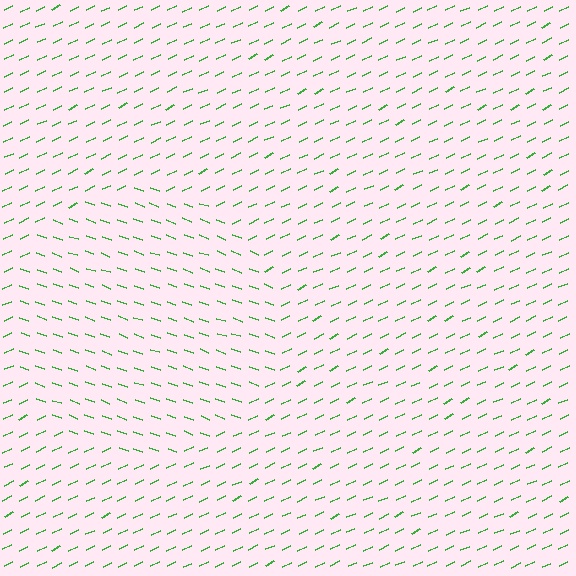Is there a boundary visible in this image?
Yes, there is a texture boundary formed by a change in line orientation.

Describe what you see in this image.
The image is filled with small green line segments. A circle region in the image has lines oriented differently from the surrounding lines, creating a visible texture boundary.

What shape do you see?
I see a circle.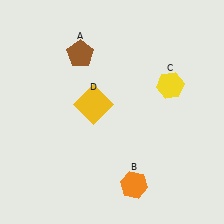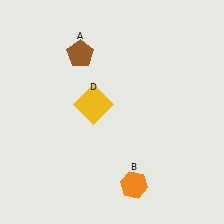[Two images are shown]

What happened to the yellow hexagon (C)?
The yellow hexagon (C) was removed in Image 2. It was in the top-right area of Image 1.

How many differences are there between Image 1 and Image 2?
There is 1 difference between the two images.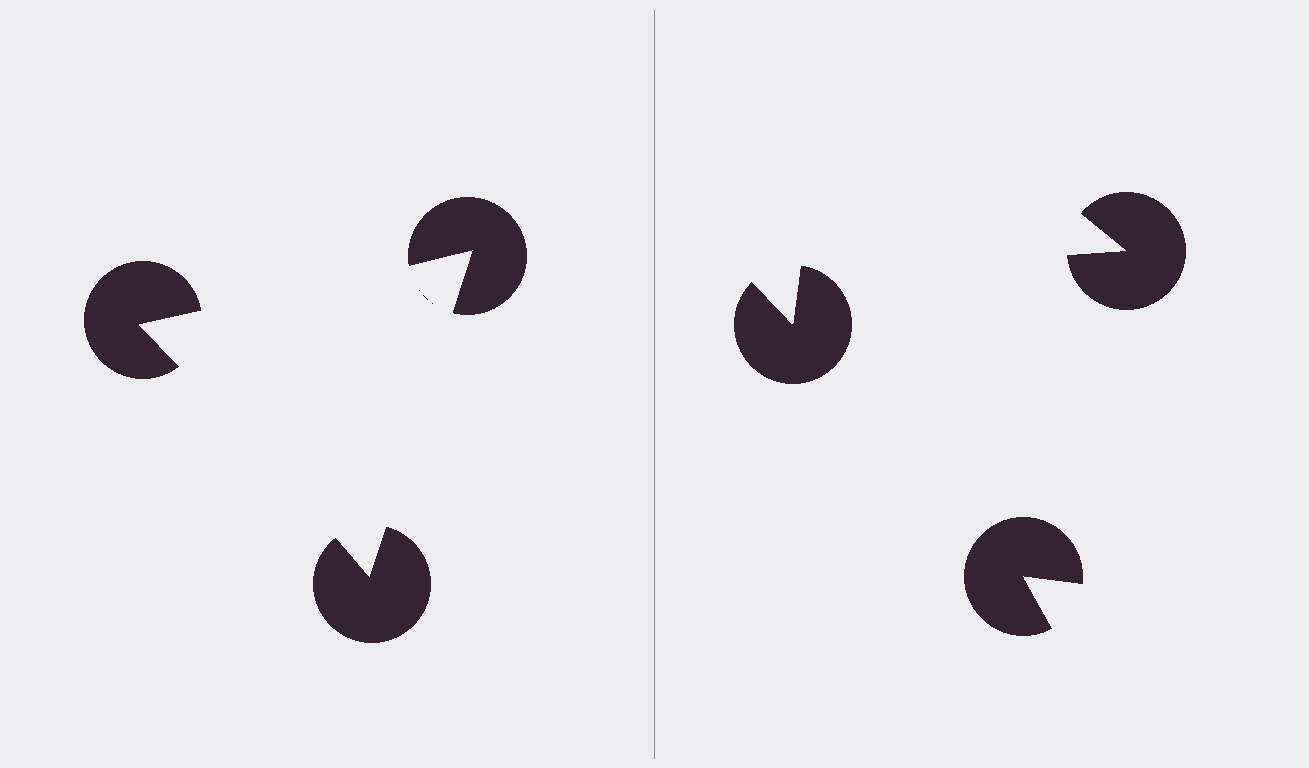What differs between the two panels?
The pac-man discs are positioned identically on both sides; only the wedge orientations differ. On the left they align to a triangle; on the right they are misaligned.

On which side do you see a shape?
An illusory triangle appears on the left side. On the right side the wedge cuts are rotated, so no coherent shape forms.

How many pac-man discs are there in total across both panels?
6 — 3 on each side.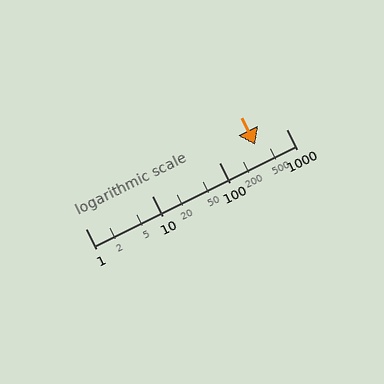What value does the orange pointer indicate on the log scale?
The pointer indicates approximately 350.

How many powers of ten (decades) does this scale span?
The scale spans 3 decades, from 1 to 1000.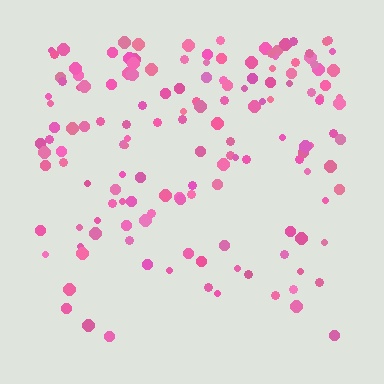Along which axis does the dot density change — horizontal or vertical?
Vertical.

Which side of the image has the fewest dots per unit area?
The bottom.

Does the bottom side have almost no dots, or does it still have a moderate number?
Still a moderate number, just noticeably fewer than the top.